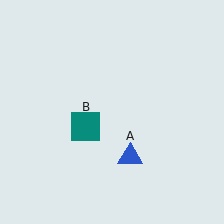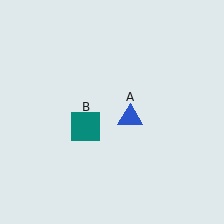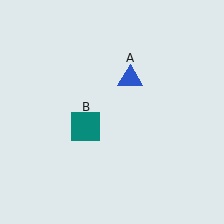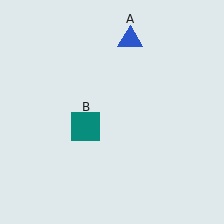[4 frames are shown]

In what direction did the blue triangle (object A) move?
The blue triangle (object A) moved up.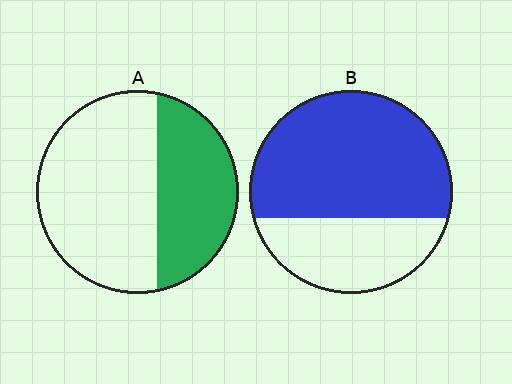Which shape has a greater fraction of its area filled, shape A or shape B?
Shape B.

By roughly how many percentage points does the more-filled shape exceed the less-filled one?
By roughly 30 percentage points (B over A).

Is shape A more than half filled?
No.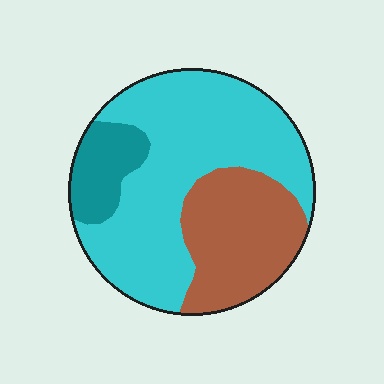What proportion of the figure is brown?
Brown covers around 30% of the figure.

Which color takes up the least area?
Teal, at roughly 10%.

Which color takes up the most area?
Cyan, at roughly 60%.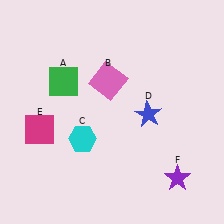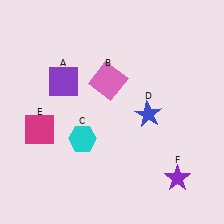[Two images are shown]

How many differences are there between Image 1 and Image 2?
There is 1 difference between the two images.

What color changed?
The square (A) changed from green in Image 1 to purple in Image 2.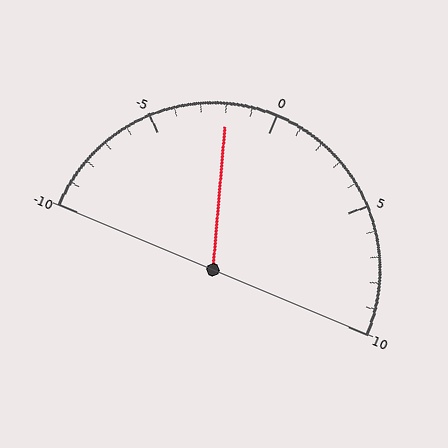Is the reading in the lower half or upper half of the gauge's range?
The reading is in the lower half of the range (-10 to 10).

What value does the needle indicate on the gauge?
The needle indicates approximately -2.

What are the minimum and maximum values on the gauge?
The gauge ranges from -10 to 10.